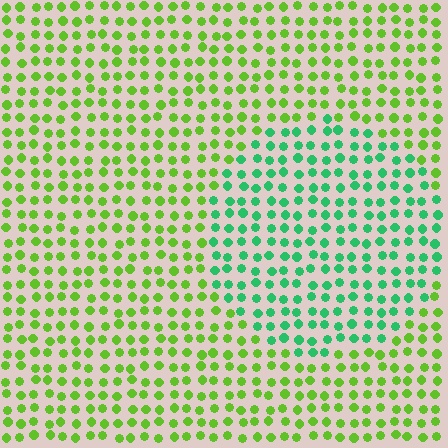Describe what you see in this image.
The image is filled with small lime elements in a uniform arrangement. A circle-shaped region is visible where the elements are tinted to a slightly different hue, forming a subtle color boundary.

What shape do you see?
I see a circle.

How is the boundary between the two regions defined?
The boundary is defined purely by a slight shift in hue (about 47 degrees). Spacing, size, and orientation are identical on both sides.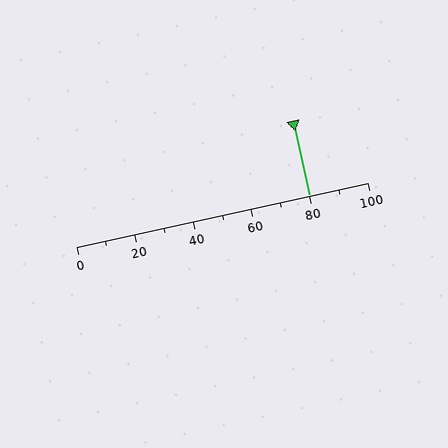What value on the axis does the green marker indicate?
The marker indicates approximately 80.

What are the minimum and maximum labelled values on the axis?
The axis runs from 0 to 100.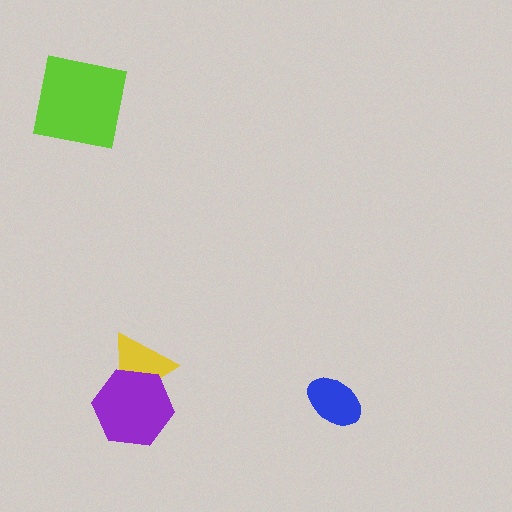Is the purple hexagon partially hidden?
No, no other shape covers it.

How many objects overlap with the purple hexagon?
1 object overlaps with the purple hexagon.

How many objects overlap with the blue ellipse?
0 objects overlap with the blue ellipse.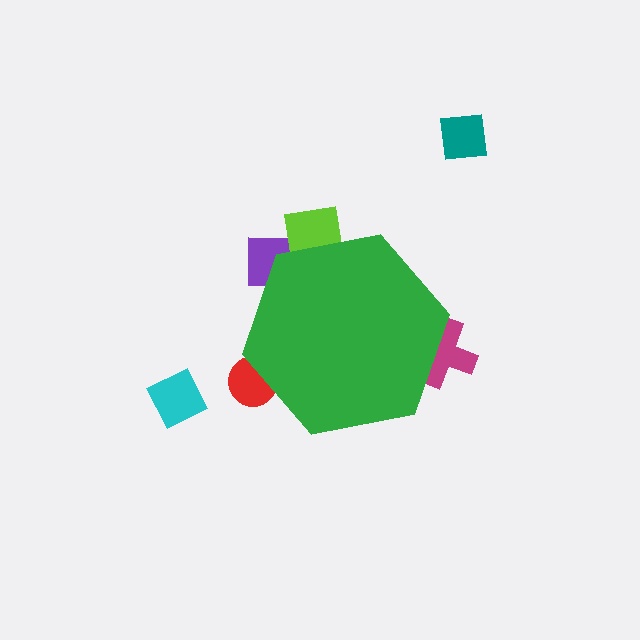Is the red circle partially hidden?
Yes, the red circle is partially hidden behind the green hexagon.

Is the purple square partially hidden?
Yes, the purple square is partially hidden behind the green hexagon.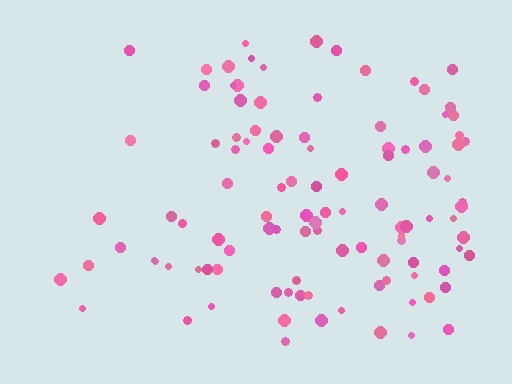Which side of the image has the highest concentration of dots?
The right.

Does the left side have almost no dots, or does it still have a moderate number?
Still a moderate number, just noticeably fewer than the right.